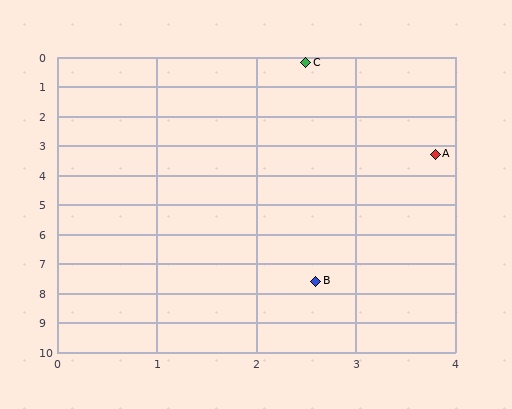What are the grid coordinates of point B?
Point B is at approximately (2.6, 7.6).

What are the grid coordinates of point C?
Point C is at approximately (2.5, 0.2).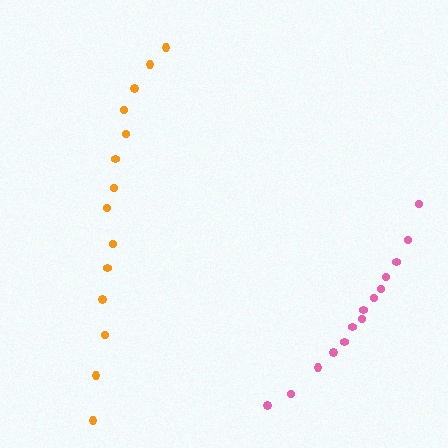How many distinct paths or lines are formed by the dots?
There are 2 distinct paths.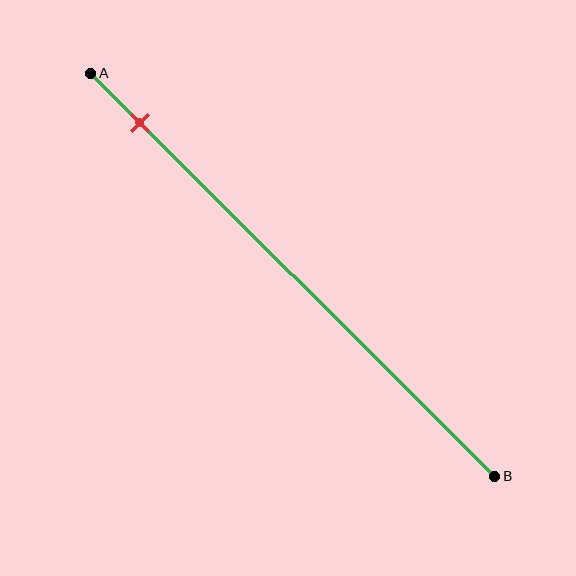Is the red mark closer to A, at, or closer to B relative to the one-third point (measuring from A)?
The red mark is closer to point A than the one-third point of segment AB.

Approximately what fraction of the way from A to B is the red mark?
The red mark is approximately 10% of the way from A to B.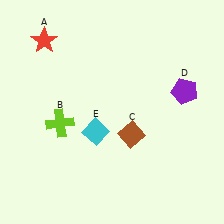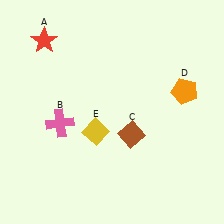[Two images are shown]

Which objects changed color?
B changed from lime to pink. D changed from purple to orange. E changed from cyan to yellow.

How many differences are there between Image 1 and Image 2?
There are 3 differences between the two images.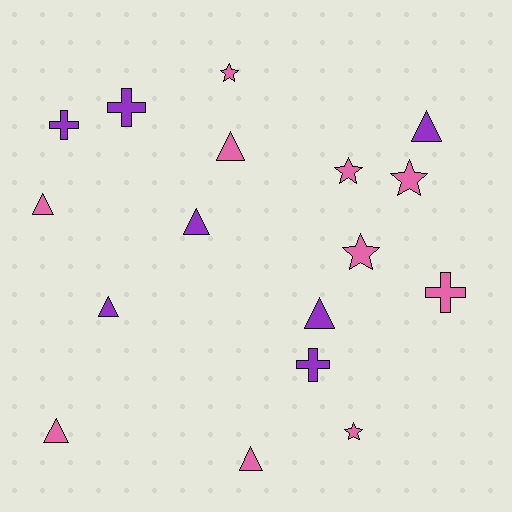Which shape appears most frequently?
Triangle, with 8 objects.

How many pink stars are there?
There are 5 pink stars.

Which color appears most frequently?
Pink, with 10 objects.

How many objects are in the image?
There are 17 objects.